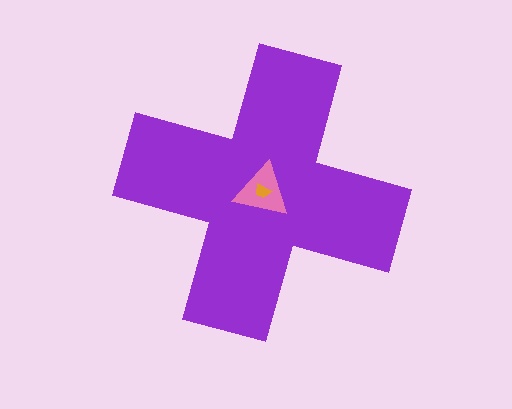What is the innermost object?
The orange trapezoid.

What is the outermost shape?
The purple cross.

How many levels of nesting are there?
3.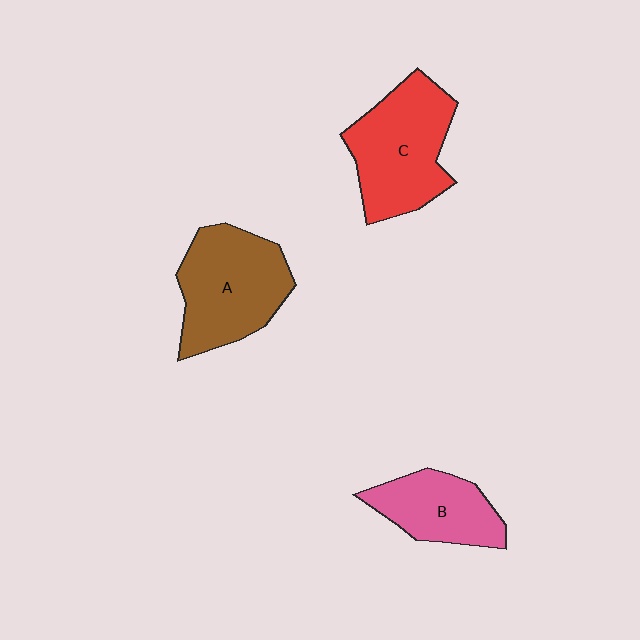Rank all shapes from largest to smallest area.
From largest to smallest: C (red), A (brown), B (pink).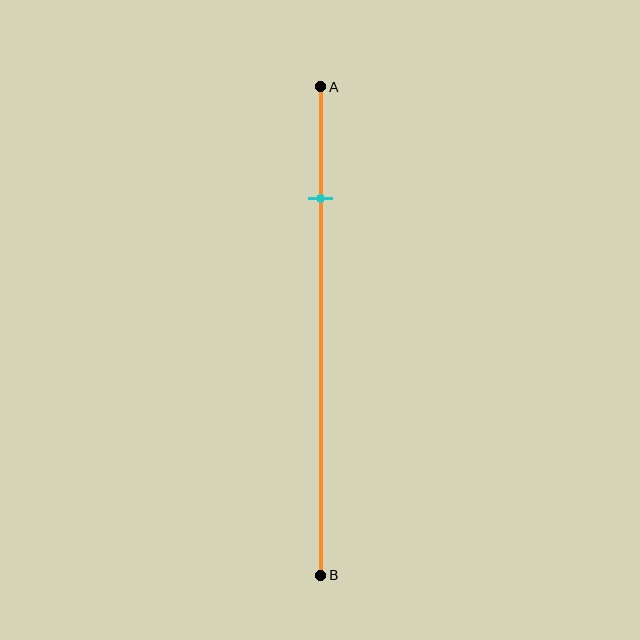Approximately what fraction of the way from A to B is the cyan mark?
The cyan mark is approximately 25% of the way from A to B.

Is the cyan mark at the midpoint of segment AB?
No, the mark is at about 25% from A, not at the 50% midpoint.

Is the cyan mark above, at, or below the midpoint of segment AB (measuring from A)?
The cyan mark is above the midpoint of segment AB.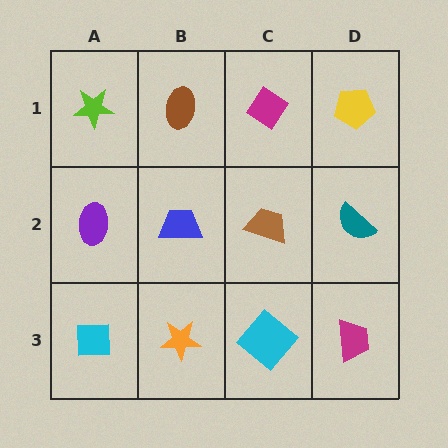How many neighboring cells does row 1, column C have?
3.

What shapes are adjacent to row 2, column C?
A magenta diamond (row 1, column C), a cyan diamond (row 3, column C), a blue trapezoid (row 2, column B), a teal semicircle (row 2, column D).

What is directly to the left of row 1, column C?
A brown ellipse.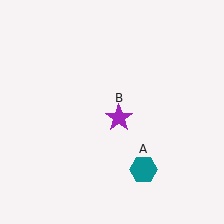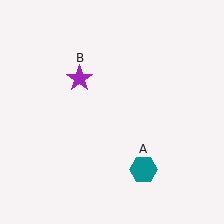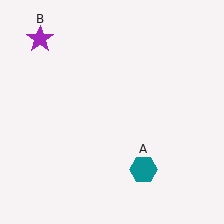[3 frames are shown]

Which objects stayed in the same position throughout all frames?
Teal hexagon (object A) remained stationary.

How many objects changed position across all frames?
1 object changed position: purple star (object B).